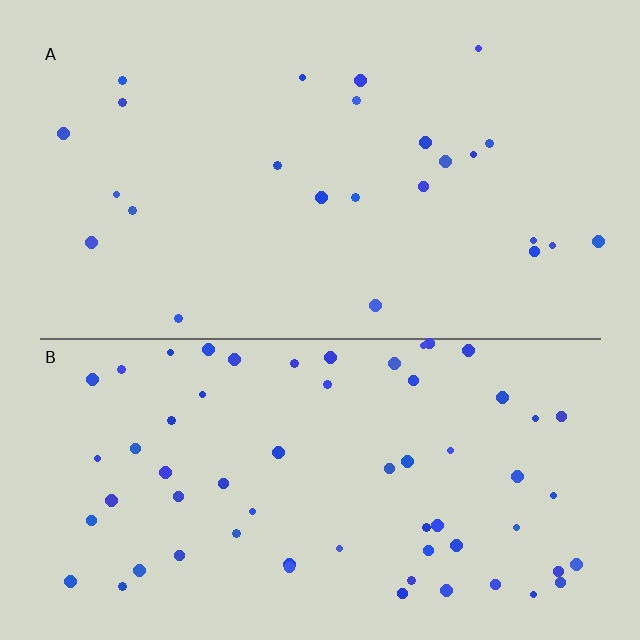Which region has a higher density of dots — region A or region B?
B (the bottom).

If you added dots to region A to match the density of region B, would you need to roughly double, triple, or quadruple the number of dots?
Approximately triple.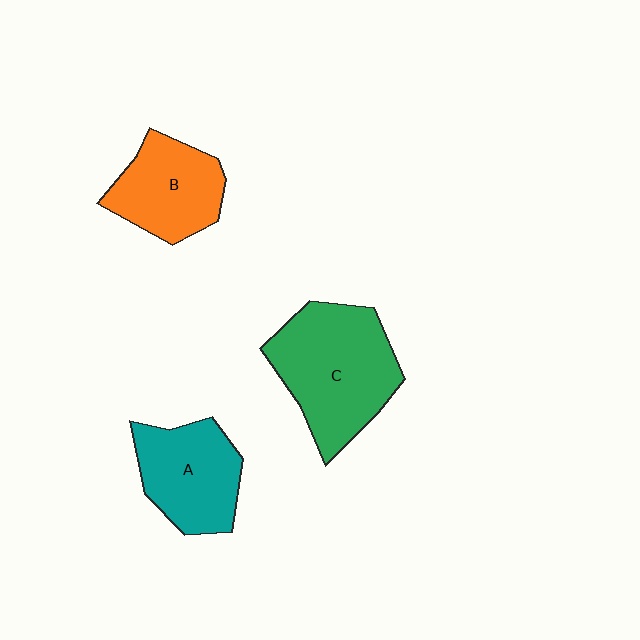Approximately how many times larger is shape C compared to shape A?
Approximately 1.4 times.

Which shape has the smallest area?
Shape B (orange).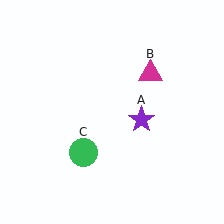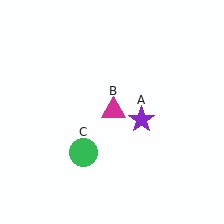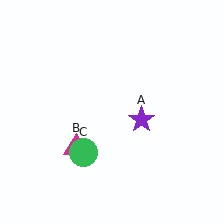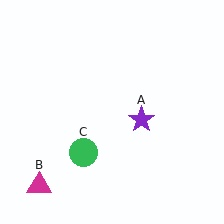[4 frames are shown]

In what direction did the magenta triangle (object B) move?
The magenta triangle (object B) moved down and to the left.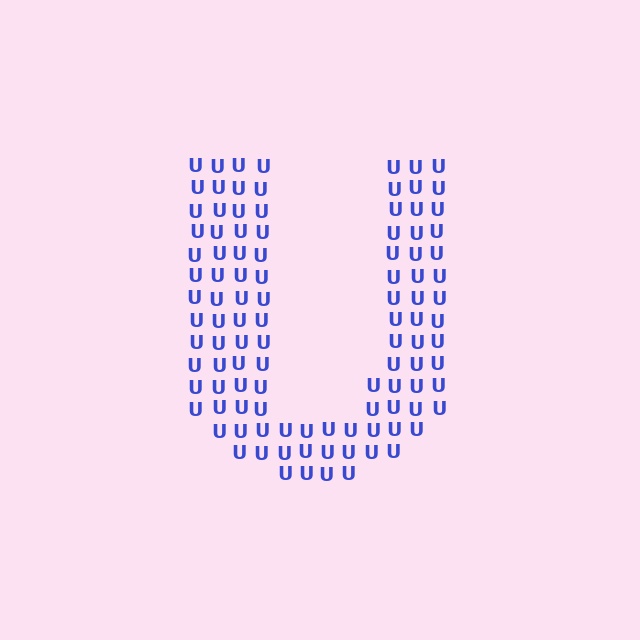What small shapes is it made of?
It is made of small letter U's.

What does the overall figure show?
The overall figure shows the letter U.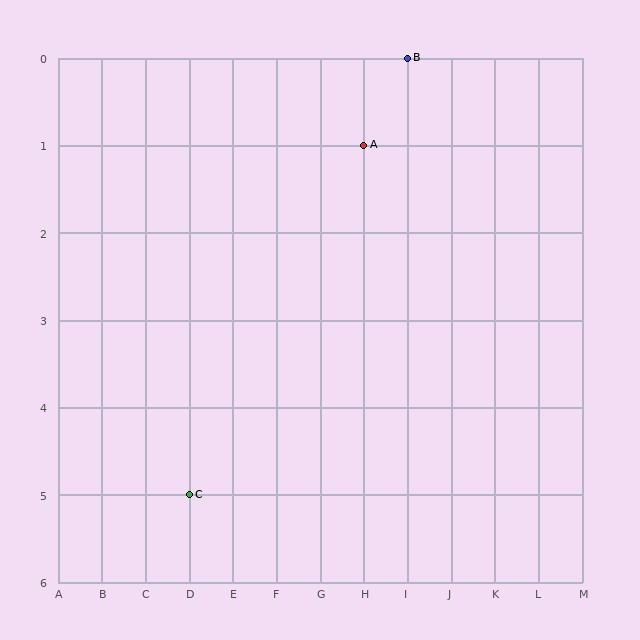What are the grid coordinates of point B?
Point B is at grid coordinates (I, 0).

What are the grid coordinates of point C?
Point C is at grid coordinates (D, 5).